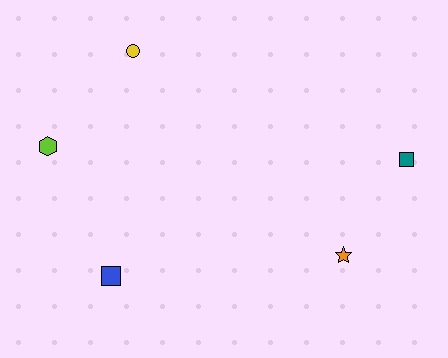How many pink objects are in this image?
There are no pink objects.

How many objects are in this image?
There are 5 objects.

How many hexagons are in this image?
There is 1 hexagon.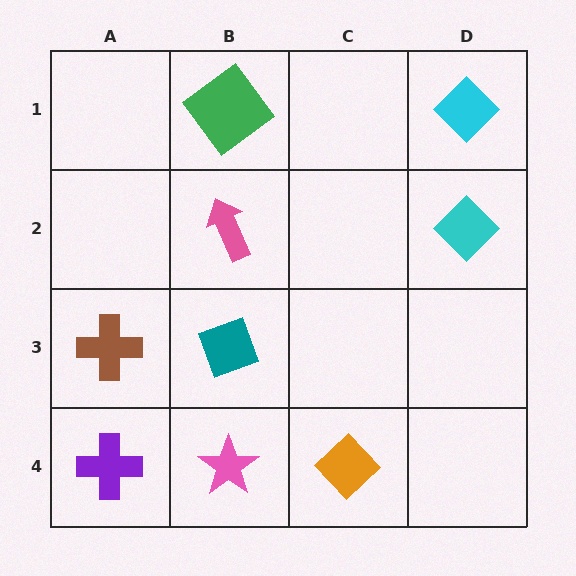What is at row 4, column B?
A pink star.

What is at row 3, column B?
A teal diamond.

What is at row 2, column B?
A pink arrow.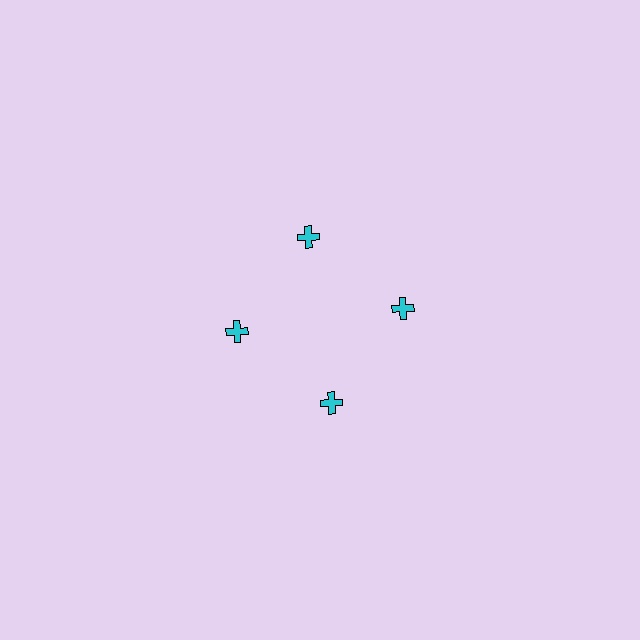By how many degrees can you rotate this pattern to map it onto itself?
The pattern maps onto itself every 90 degrees of rotation.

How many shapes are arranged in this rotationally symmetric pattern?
There are 4 shapes, arranged in 4 groups of 1.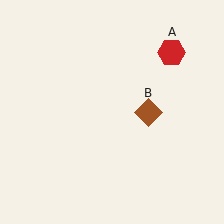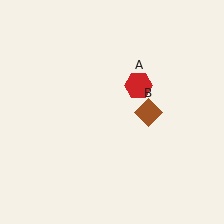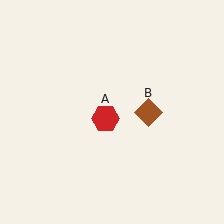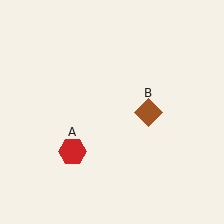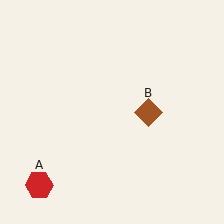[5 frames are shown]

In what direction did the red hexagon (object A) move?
The red hexagon (object A) moved down and to the left.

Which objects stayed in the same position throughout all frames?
Brown diamond (object B) remained stationary.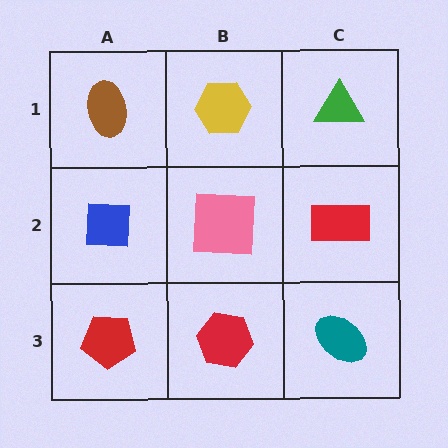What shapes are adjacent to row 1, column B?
A pink square (row 2, column B), a brown ellipse (row 1, column A), a green triangle (row 1, column C).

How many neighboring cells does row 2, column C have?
3.